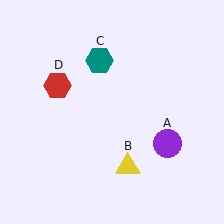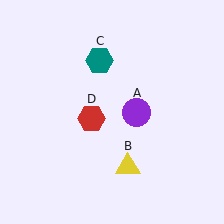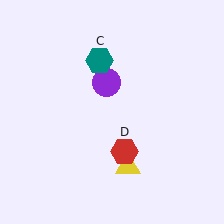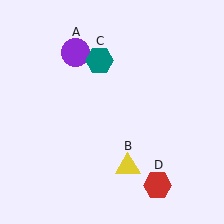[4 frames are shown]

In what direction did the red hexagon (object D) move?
The red hexagon (object D) moved down and to the right.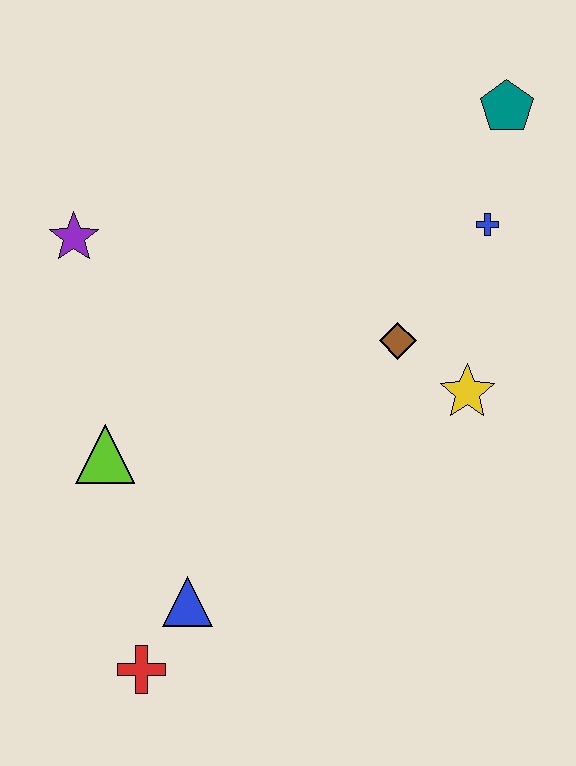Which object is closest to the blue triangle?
The red cross is closest to the blue triangle.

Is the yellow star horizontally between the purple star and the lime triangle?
No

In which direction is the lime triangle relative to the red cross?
The lime triangle is above the red cross.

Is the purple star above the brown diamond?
Yes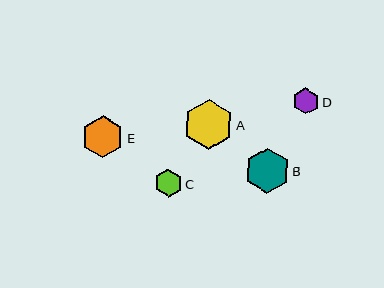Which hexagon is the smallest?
Hexagon D is the smallest with a size of approximately 26 pixels.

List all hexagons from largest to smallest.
From largest to smallest: A, B, E, C, D.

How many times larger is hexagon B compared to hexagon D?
Hexagon B is approximately 1.7 times the size of hexagon D.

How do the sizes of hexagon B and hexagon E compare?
Hexagon B and hexagon E are approximately the same size.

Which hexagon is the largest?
Hexagon A is the largest with a size of approximately 50 pixels.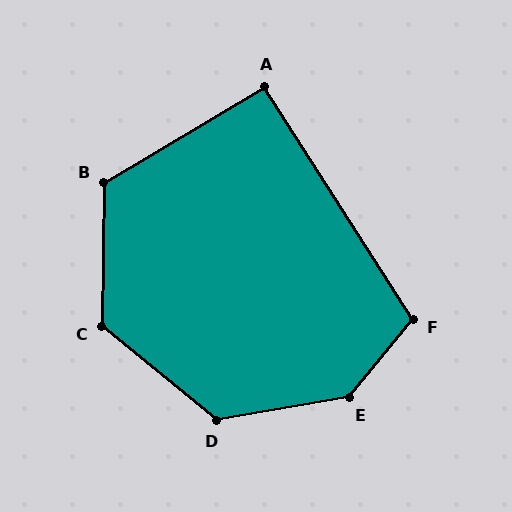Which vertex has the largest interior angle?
E, at approximately 139 degrees.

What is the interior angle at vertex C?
Approximately 129 degrees (obtuse).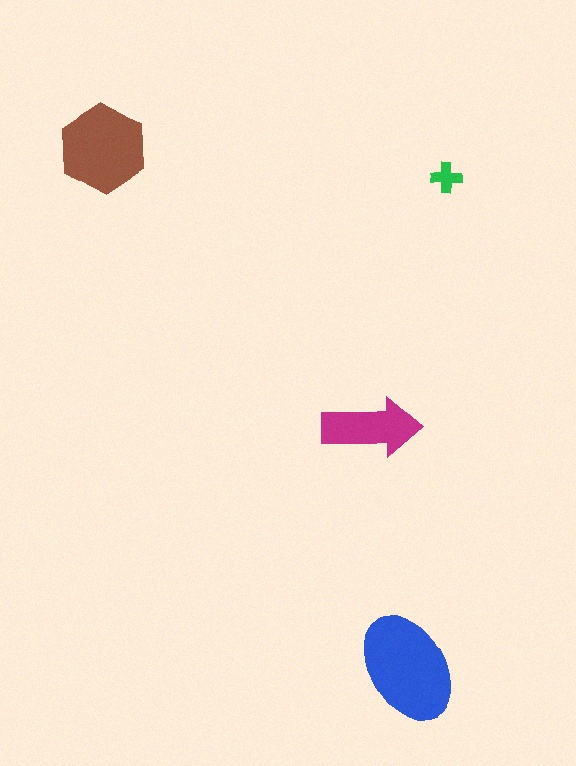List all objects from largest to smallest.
The blue ellipse, the brown hexagon, the magenta arrow, the green cross.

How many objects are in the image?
There are 4 objects in the image.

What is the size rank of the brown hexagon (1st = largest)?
2nd.